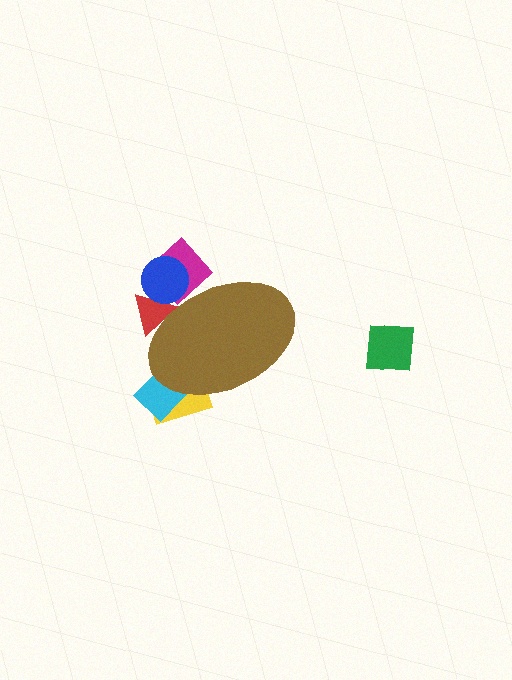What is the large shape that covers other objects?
A brown ellipse.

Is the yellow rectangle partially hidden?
Yes, the yellow rectangle is partially hidden behind the brown ellipse.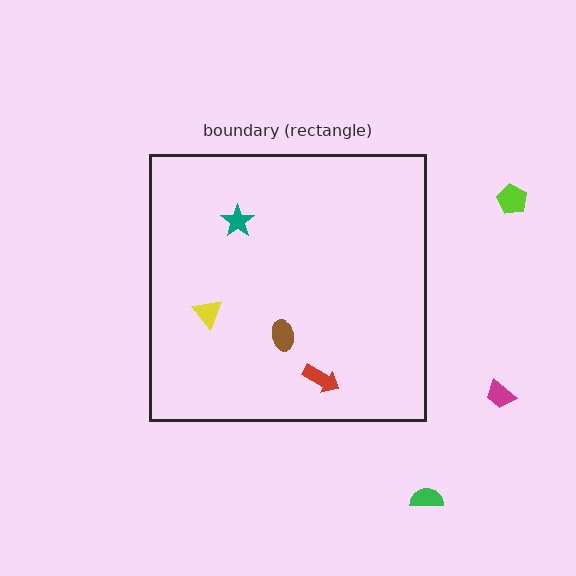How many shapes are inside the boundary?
4 inside, 3 outside.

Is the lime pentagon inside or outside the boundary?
Outside.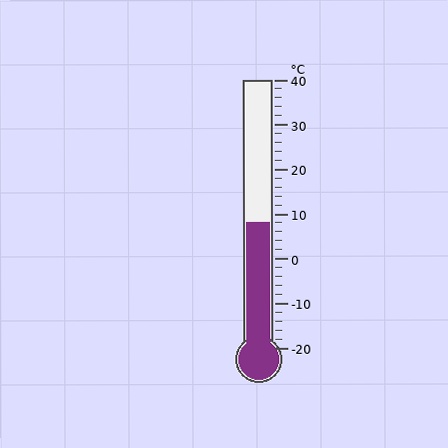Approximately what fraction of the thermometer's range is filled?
The thermometer is filled to approximately 45% of its range.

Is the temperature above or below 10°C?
The temperature is below 10°C.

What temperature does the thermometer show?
The thermometer shows approximately 8°C.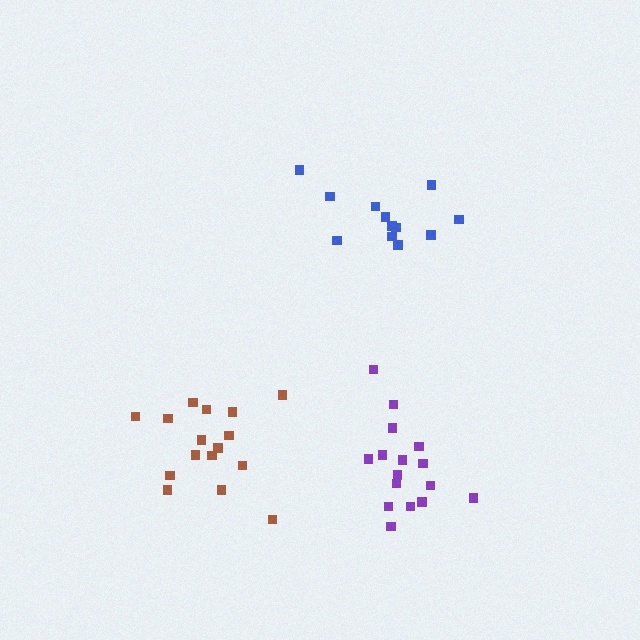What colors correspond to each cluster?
The clusters are colored: blue, brown, purple.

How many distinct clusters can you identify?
There are 3 distinct clusters.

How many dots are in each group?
Group 1: 12 dots, Group 2: 16 dots, Group 3: 16 dots (44 total).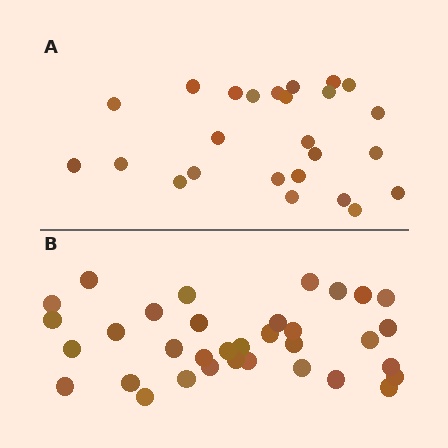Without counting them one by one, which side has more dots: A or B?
Region B (the bottom region) has more dots.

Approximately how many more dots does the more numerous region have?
Region B has roughly 8 or so more dots than region A.